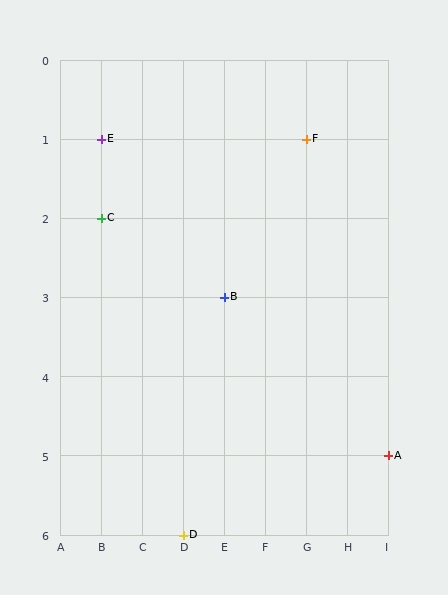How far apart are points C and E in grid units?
Points C and E are 1 row apart.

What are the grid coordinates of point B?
Point B is at grid coordinates (E, 3).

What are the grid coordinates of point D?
Point D is at grid coordinates (D, 6).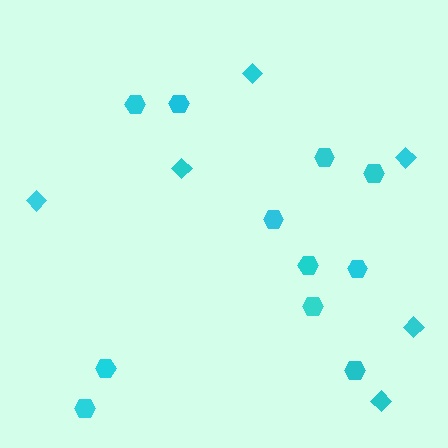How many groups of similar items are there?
There are 2 groups: one group of hexagons (11) and one group of diamonds (6).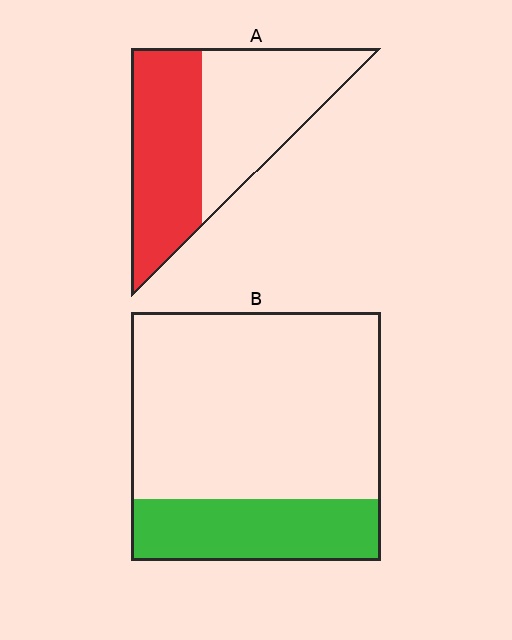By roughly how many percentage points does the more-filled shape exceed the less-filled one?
By roughly 25 percentage points (A over B).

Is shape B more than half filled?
No.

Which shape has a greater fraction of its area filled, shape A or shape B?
Shape A.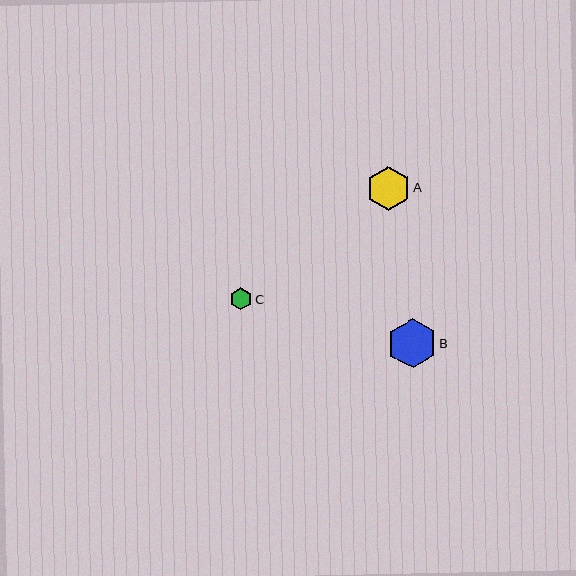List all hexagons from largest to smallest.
From largest to smallest: B, A, C.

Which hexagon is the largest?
Hexagon B is the largest with a size of approximately 49 pixels.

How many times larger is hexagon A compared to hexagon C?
Hexagon A is approximately 2.0 times the size of hexagon C.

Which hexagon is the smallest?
Hexagon C is the smallest with a size of approximately 22 pixels.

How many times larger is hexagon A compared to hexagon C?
Hexagon A is approximately 2.0 times the size of hexagon C.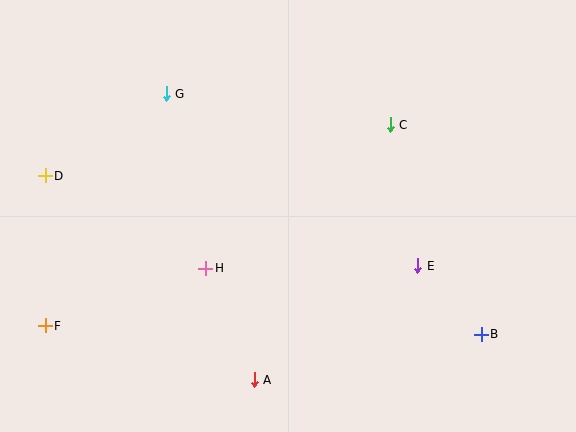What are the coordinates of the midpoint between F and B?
The midpoint between F and B is at (263, 330).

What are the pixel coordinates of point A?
Point A is at (254, 380).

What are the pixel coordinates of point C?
Point C is at (390, 125).